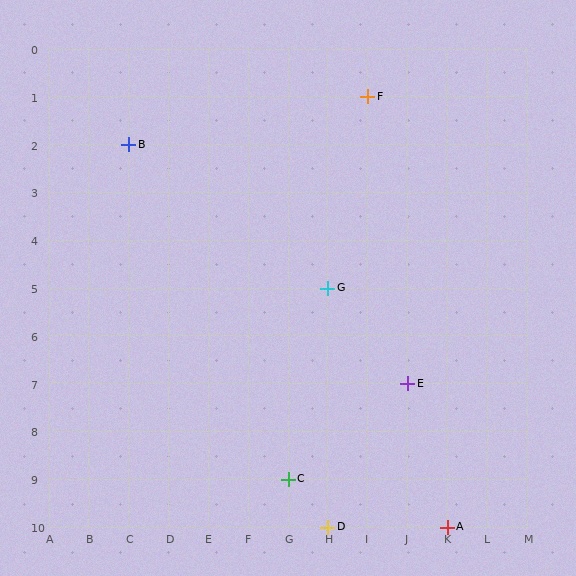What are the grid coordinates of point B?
Point B is at grid coordinates (C, 2).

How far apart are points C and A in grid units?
Points C and A are 4 columns and 1 row apart (about 4.1 grid units diagonally).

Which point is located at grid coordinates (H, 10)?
Point D is at (H, 10).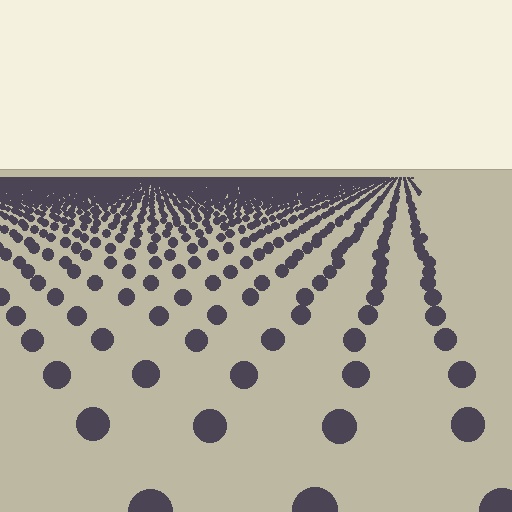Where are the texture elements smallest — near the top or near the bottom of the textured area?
Near the top.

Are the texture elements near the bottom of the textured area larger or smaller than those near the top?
Larger. Near the bottom, elements are closer to the viewer and appear at a bigger on-screen size.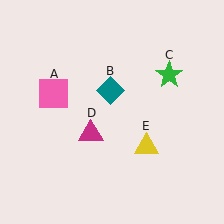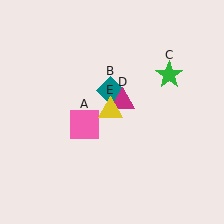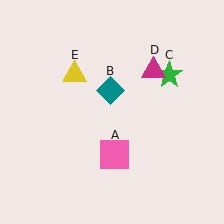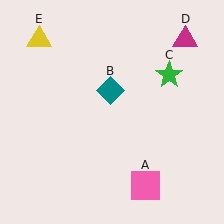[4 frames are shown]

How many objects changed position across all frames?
3 objects changed position: pink square (object A), magenta triangle (object D), yellow triangle (object E).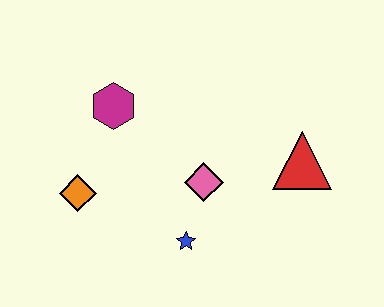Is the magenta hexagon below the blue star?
No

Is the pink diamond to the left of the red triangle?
Yes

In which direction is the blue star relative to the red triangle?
The blue star is to the left of the red triangle.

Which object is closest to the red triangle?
The pink diamond is closest to the red triangle.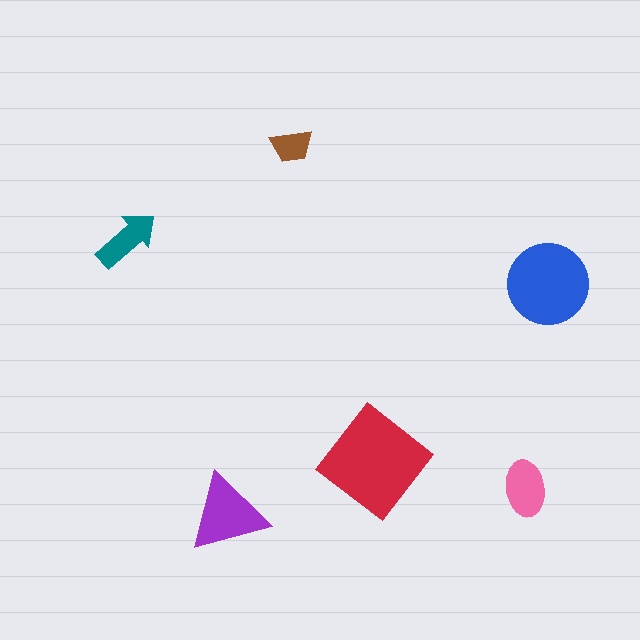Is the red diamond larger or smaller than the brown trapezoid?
Larger.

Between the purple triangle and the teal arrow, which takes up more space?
The purple triangle.